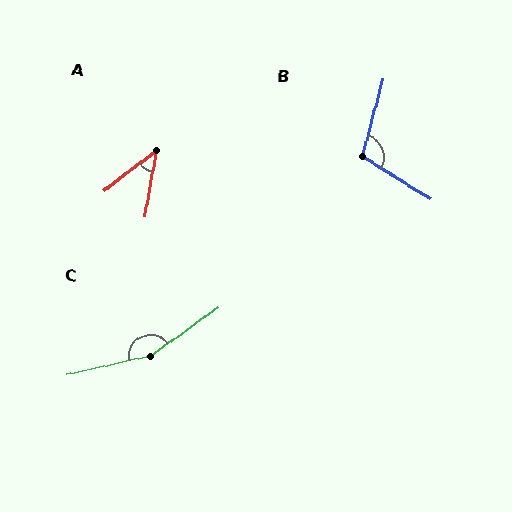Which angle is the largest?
C, at approximately 157 degrees.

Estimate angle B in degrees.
Approximately 107 degrees.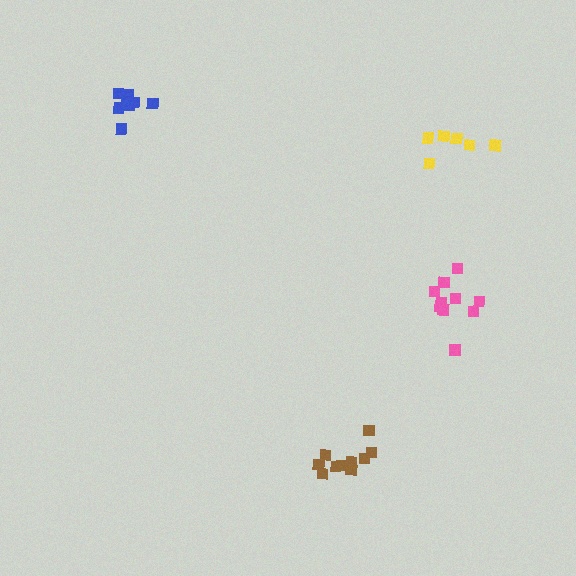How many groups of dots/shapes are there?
There are 4 groups.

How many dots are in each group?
Group 1: 10 dots, Group 2: 6 dots, Group 3: 8 dots, Group 4: 10 dots (34 total).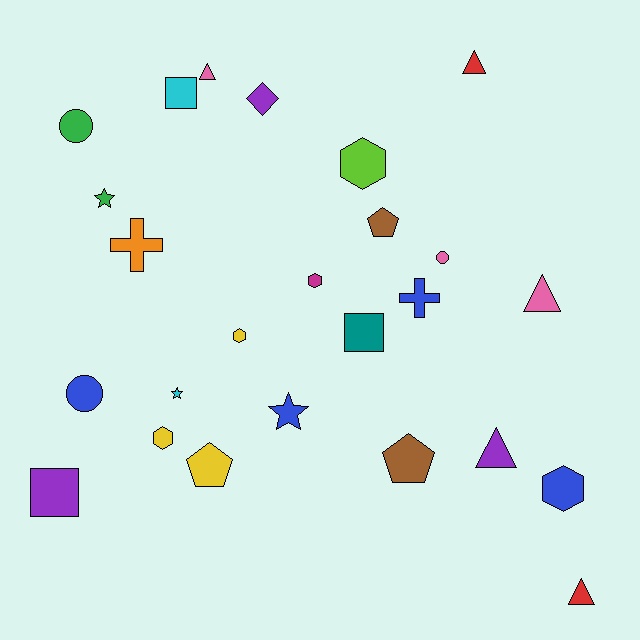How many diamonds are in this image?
There is 1 diamond.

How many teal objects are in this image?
There is 1 teal object.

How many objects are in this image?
There are 25 objects.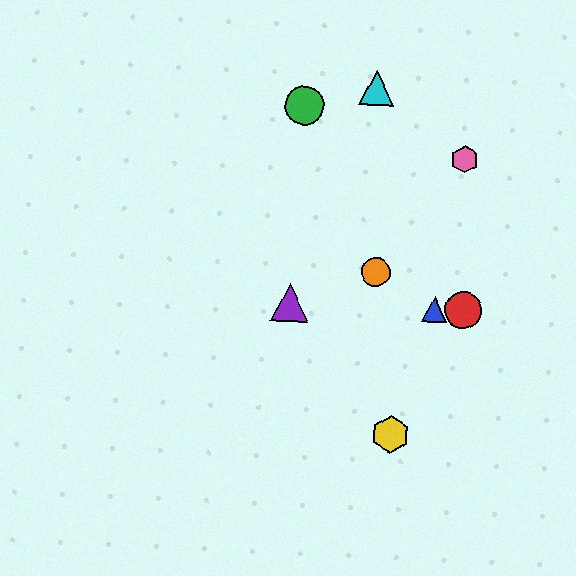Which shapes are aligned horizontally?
The red circle, the blue triangle, the purple triangle are aligned horizontally.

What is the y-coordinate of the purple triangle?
The purple triangle is at y≈302.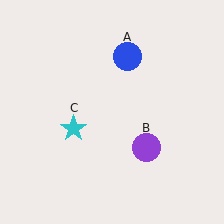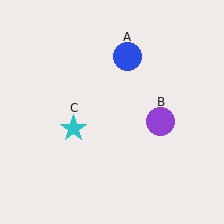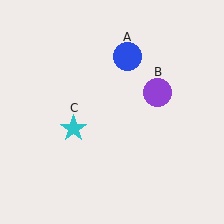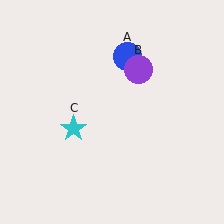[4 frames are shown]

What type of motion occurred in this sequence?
The purple circle (object B) rotated counterclockwise around the center of the scene.